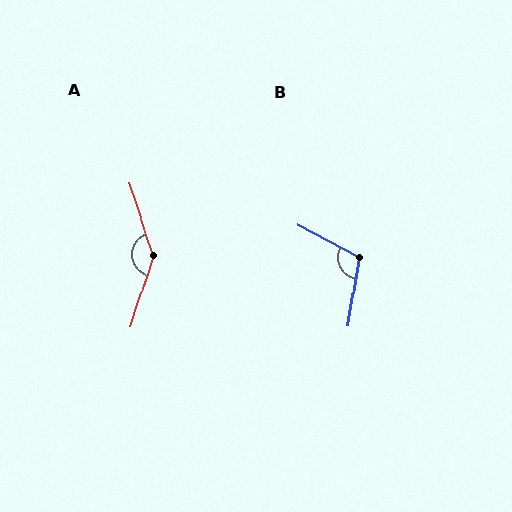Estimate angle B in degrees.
Approximately 109 degrees.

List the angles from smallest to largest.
B (109°), A (144°).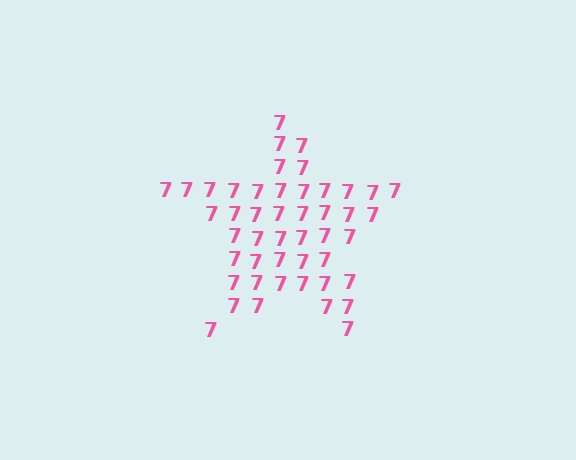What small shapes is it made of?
It is made of small digit 7's.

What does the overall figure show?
The overall figure shows a star.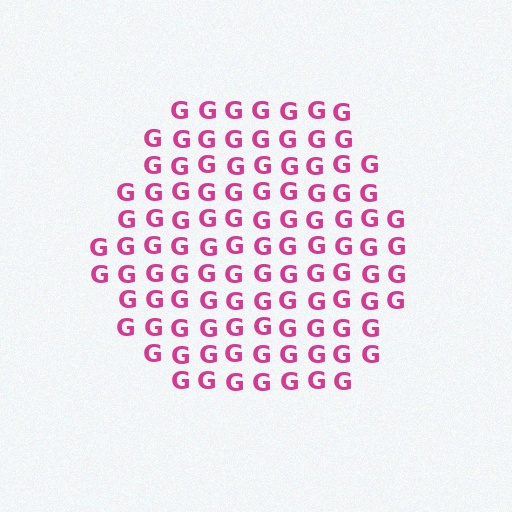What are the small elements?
The small elements are letter G's.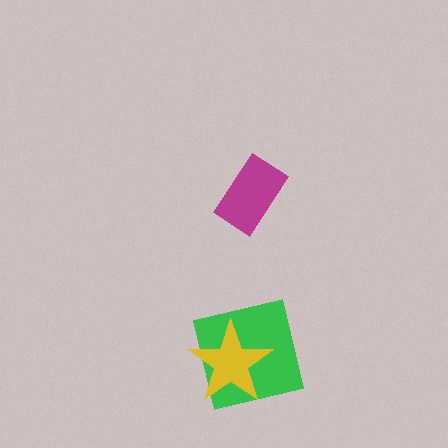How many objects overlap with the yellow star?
1 object overlaps with the yellow star.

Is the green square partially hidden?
Yes, it is partially covered by another shape.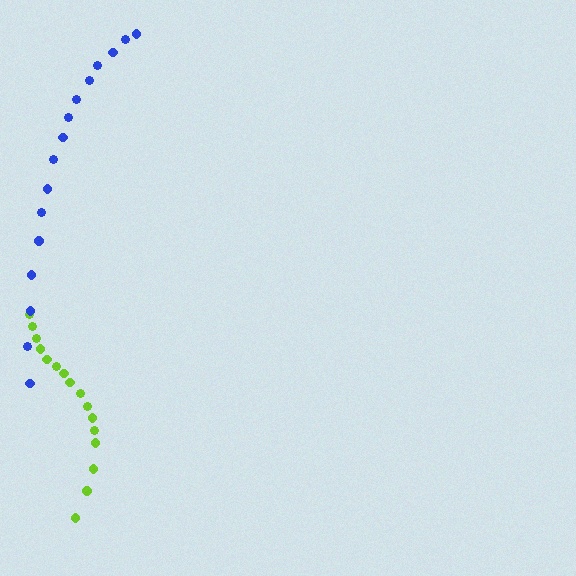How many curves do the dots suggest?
There are 2 distinct paths.